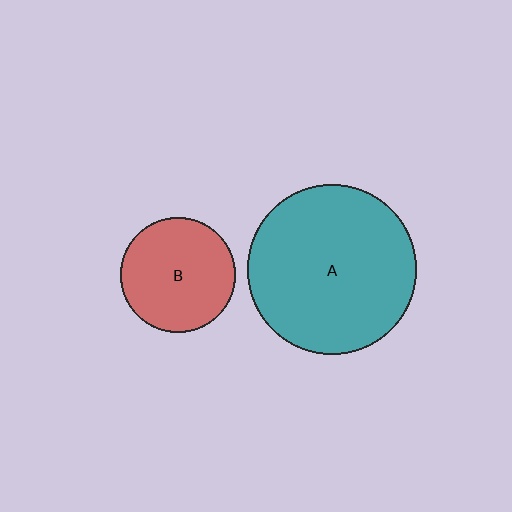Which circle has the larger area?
Circle A (teal).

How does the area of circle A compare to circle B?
Approximately 2.2 times.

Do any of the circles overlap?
No, none of the circles overlap.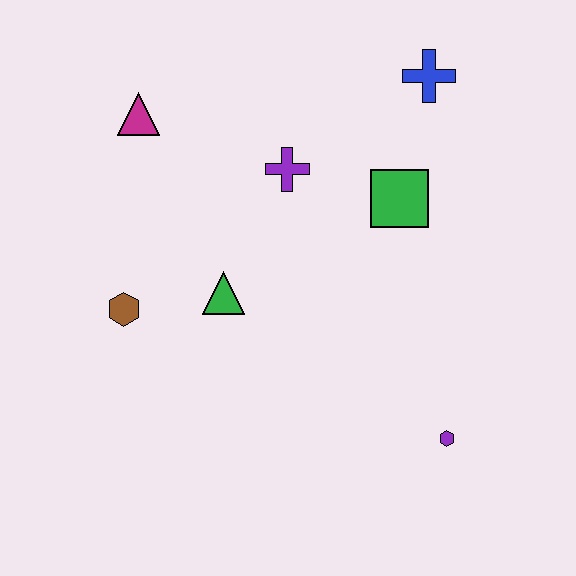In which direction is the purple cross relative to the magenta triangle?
The purple cross is to the right of the magenta triangle.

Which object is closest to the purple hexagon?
The green square is closest to the purple hexagon.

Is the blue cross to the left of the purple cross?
No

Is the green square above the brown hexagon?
Yes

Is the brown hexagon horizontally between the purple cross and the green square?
No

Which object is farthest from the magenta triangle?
The purple hexagon is farthest from the magenta triangle.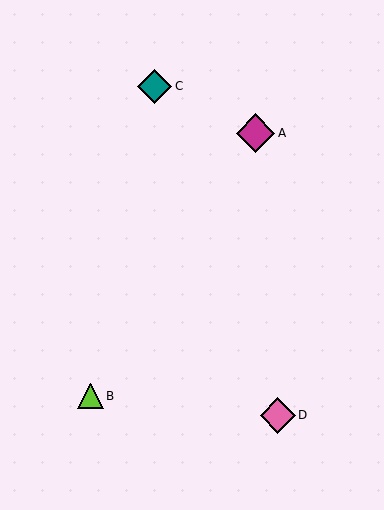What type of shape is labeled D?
Shape D is a pink diamond.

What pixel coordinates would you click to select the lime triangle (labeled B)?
Click at (90, 396) to select the lime triangle B.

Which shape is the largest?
The magenta diamond (labeled A) is the largest.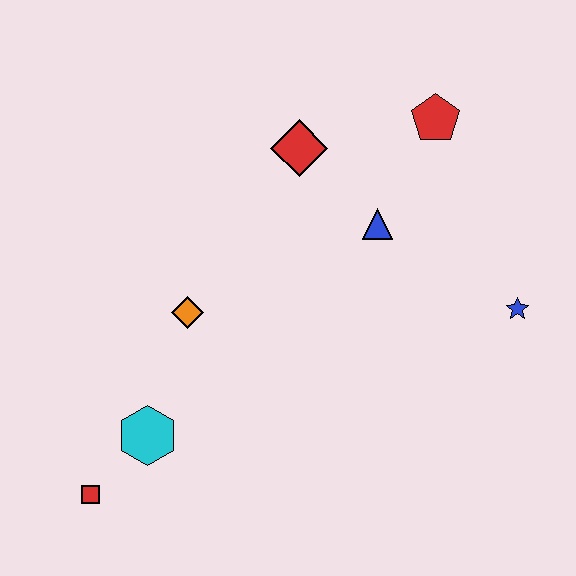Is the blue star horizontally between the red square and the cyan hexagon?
No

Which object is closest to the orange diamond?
The cyan hexagon is closest to the orange diamond.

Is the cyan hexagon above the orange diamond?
No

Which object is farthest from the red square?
The red pentagon is farthest from the red square.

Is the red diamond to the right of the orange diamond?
Yes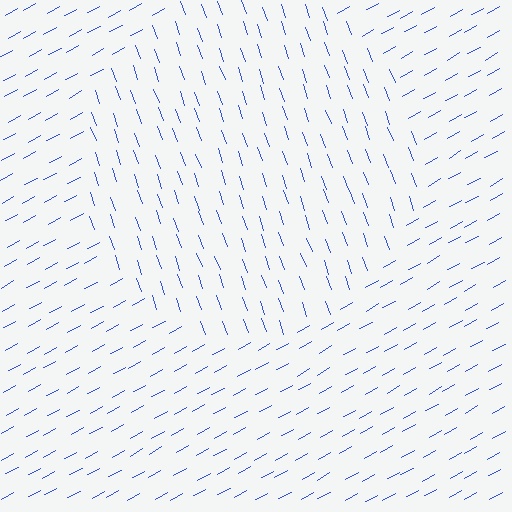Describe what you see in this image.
The image is filled with small blue line segments. A circle region in the image has lines oriented differently from the surrounding lines, creating a visible texture boundary.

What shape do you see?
I see a circle.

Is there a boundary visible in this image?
Yes, there is a texture boundary formed by a change in line orientation.